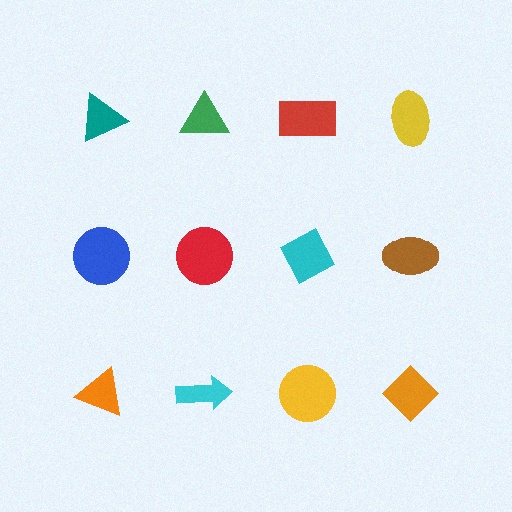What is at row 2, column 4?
A brown ellipse.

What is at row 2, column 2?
A red circle.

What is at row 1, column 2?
A green triangle.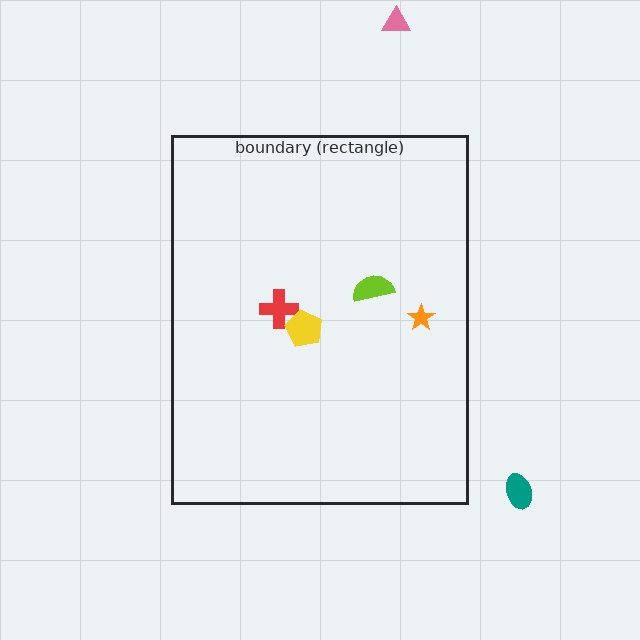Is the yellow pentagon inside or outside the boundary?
Inside.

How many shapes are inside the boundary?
4 inside, 2 outside.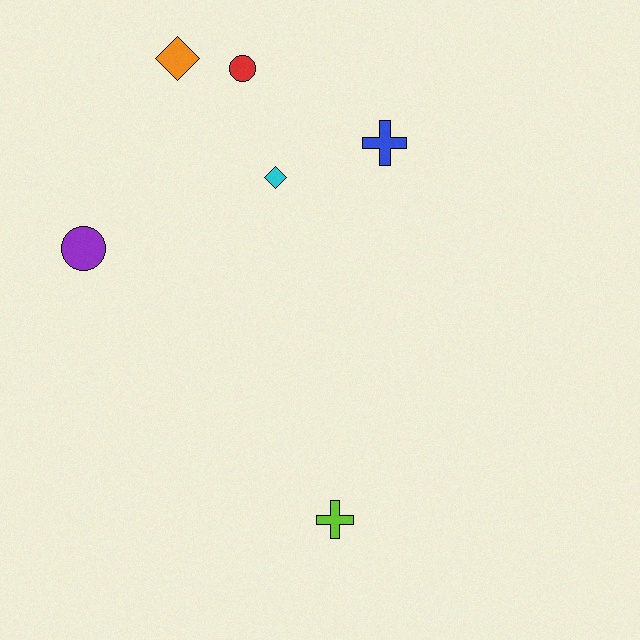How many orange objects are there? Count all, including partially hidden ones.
There is 1 orange object.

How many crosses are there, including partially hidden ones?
There are 2 crosses.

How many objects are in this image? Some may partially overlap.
There are 6 objects.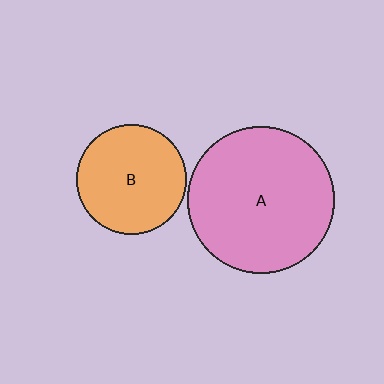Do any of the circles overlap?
No, none of the circles overlap.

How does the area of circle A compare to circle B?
Approximately 1.8 times.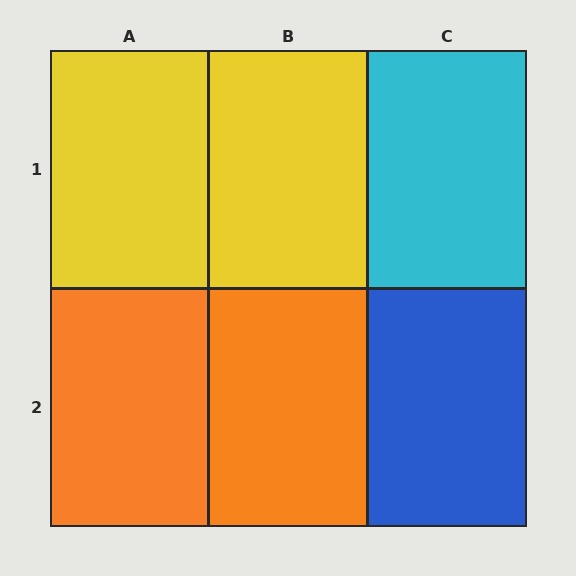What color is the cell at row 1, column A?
Yellow.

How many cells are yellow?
2 cells are yellow.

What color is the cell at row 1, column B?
Yellow.